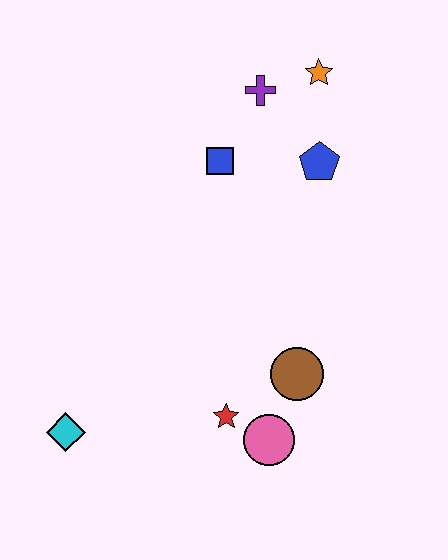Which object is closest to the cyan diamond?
The red star is closest to the cyan diamond.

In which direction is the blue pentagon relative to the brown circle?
The blue pentagon is above the brown circle.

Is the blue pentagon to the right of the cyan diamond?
Yes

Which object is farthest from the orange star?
The cyan diamond is farthest from the orange star.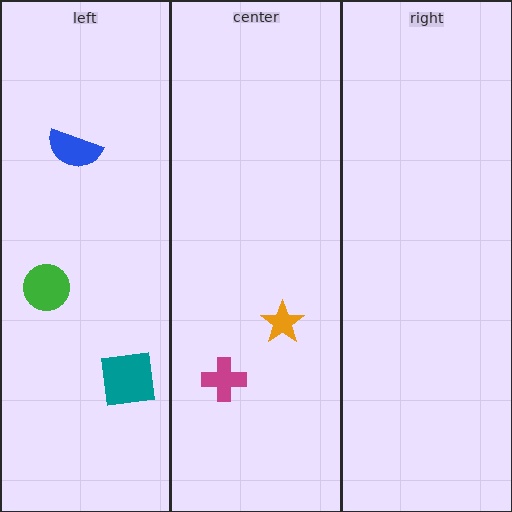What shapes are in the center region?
The orange star, the magenta cross.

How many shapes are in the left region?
3.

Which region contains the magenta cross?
The center region.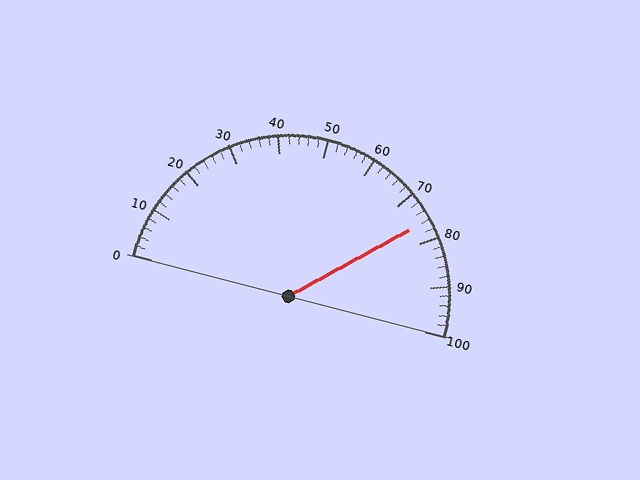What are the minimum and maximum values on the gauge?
The gauge ranges from 0 to 100.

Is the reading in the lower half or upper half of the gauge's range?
The reading is in the upper half of the range (0 to 100).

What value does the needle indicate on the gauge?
The needle indicates approximately 76.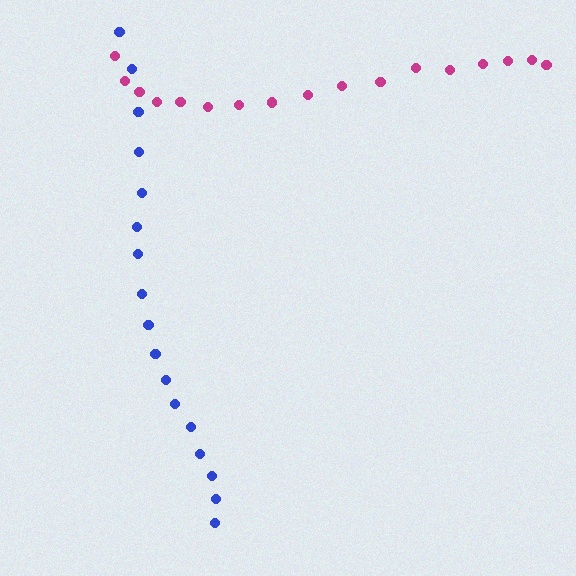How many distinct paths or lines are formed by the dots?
There are 2 distinct paths.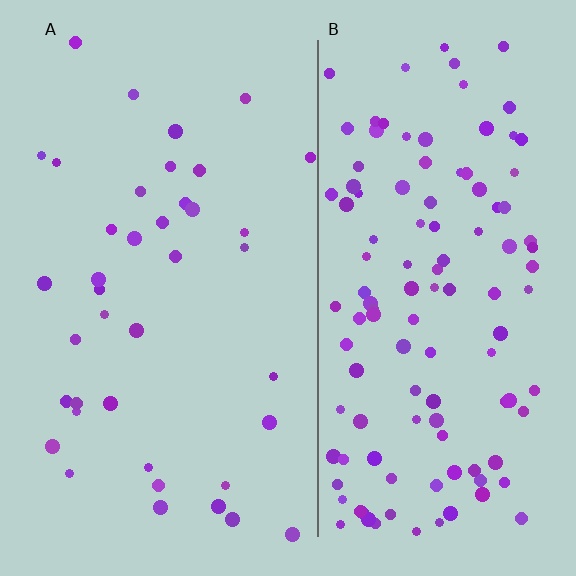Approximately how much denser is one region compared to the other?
Approximately 3.1× — region B over region A.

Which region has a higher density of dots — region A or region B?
B (the right).